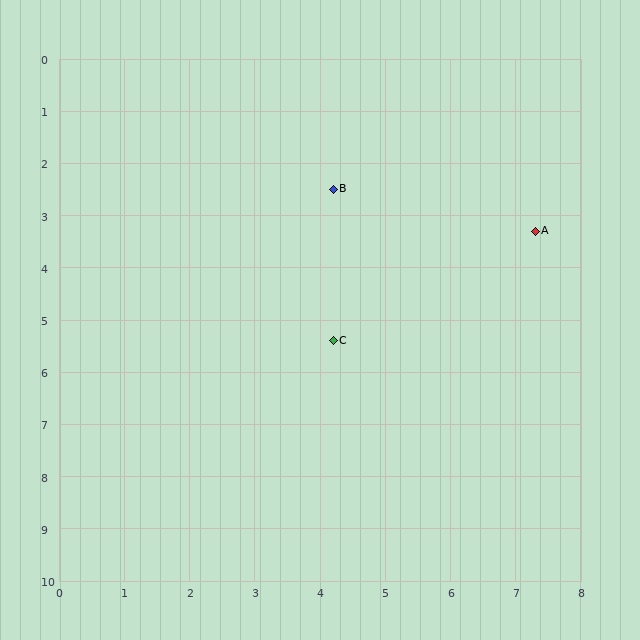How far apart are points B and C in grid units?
Points B and C are about 2.9 grid units apart.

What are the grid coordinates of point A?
Point A is at approximately (7.3, 3.3).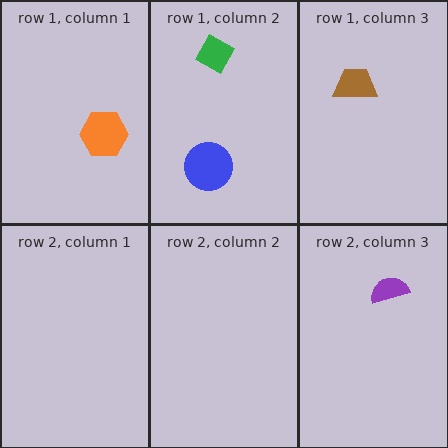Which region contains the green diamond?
The row 1, column 2 region.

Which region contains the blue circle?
The row 1, column 2 region.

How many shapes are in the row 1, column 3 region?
1.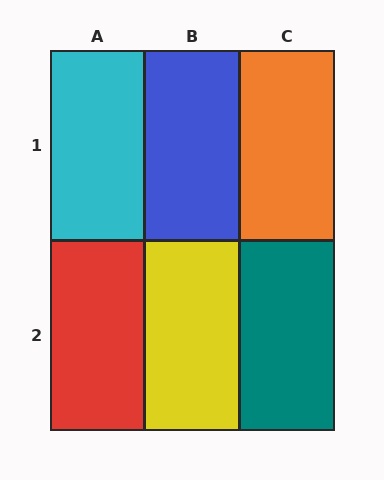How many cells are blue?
1 cell is blue.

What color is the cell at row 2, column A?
Red.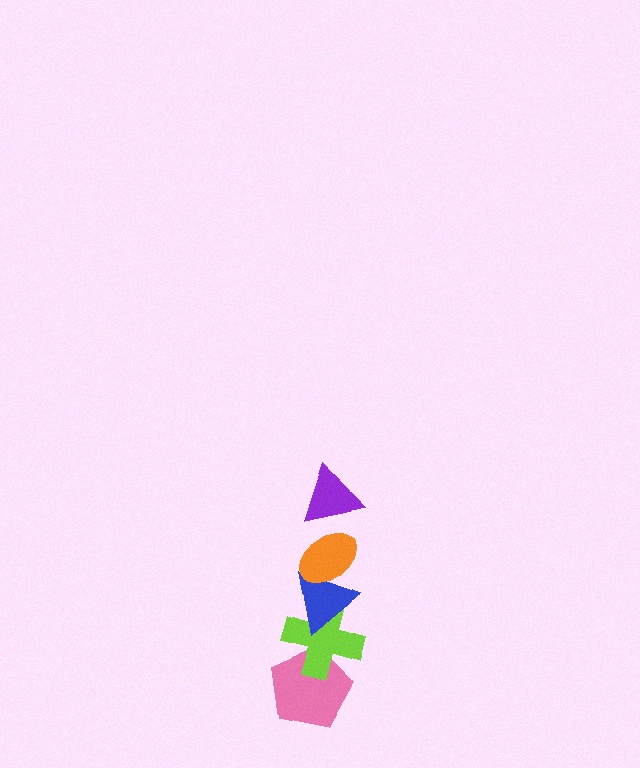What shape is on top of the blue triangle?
The orange ellipse is on top of the blue triangle.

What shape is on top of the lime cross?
The blue triangle is on top of the lime cross.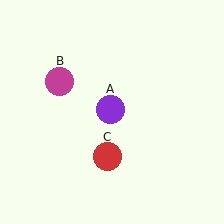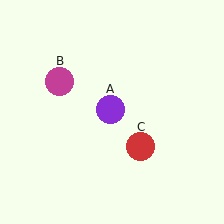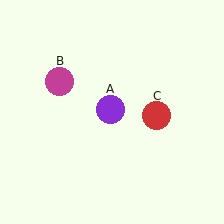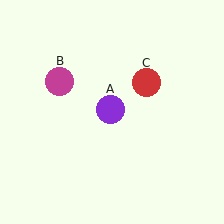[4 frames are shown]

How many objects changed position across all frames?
1 object changed position: red circle (object C).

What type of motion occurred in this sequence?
The red circle (object C) rotated counterclockwise around the center of the scene.